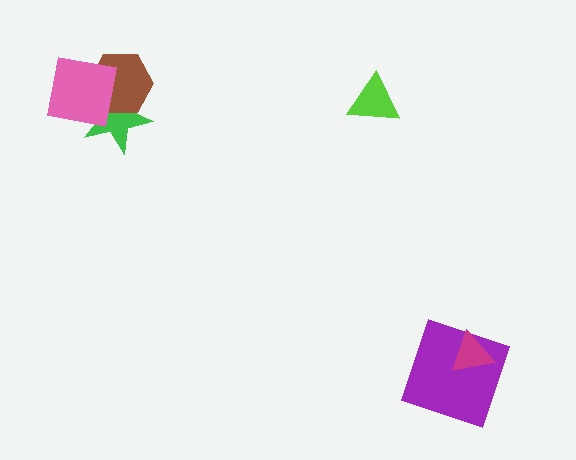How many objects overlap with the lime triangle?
0 objects overlap with the lime triangle.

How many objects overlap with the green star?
2 objects overlap with the green star.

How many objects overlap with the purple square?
1 object overlaps with the purple square.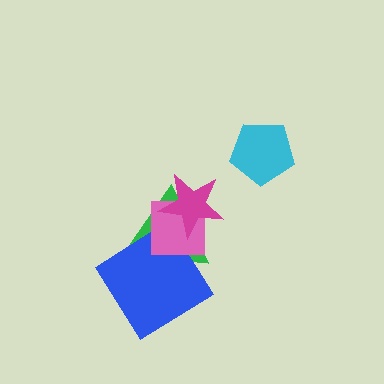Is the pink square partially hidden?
Yes, it is partially covered by another shape.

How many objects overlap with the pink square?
3 objects overlap with the pink square.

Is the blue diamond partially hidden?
Yes, it is partially covered by another shape.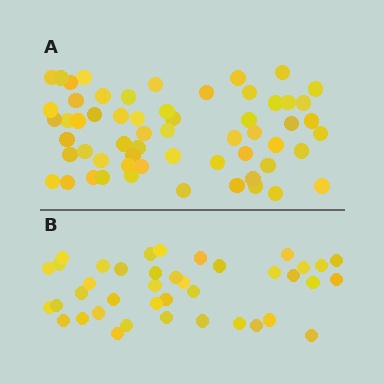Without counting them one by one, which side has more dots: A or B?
Region A (the top region) has more dots.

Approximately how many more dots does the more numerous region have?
Region A has approximately 20 more dots than region B.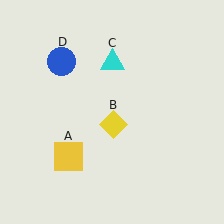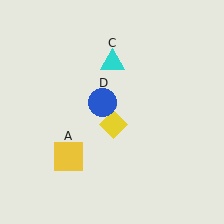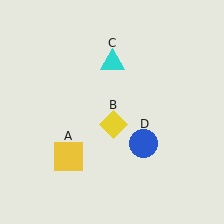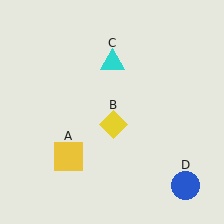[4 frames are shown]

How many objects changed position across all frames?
1 object changed position: blue circle (object D).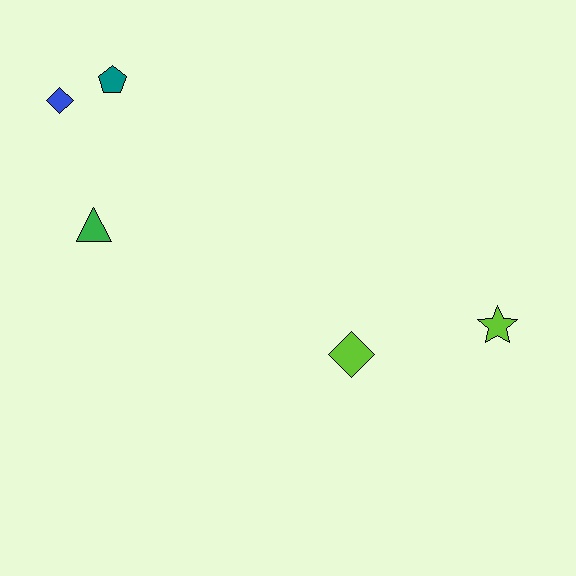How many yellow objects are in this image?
There are no yellow objects.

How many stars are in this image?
There is 1 star.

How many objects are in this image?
There are 5 objects.